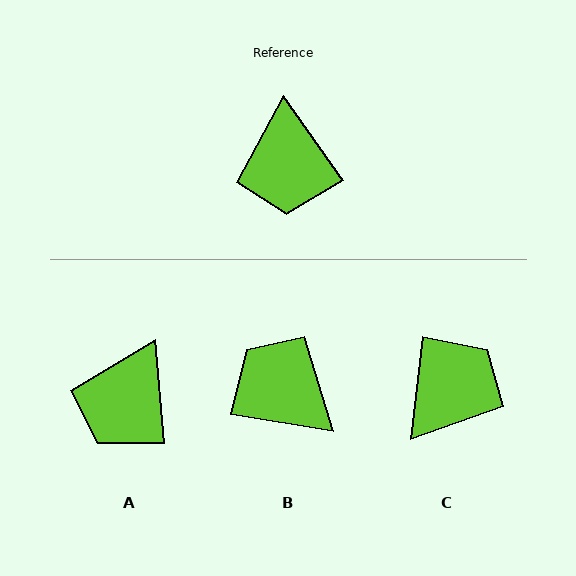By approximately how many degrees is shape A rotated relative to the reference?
Approximately 30 degrees clockwise.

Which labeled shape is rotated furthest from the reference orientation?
C, about 138 degrees away.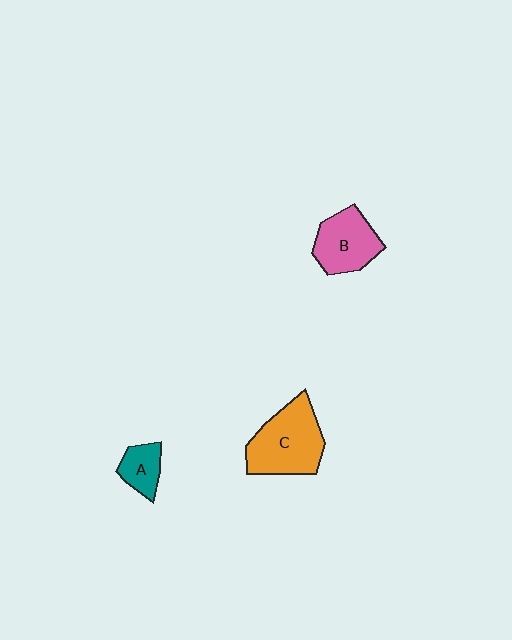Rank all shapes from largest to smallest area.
From largest to smallest: C (orange), B (pink), A (teal).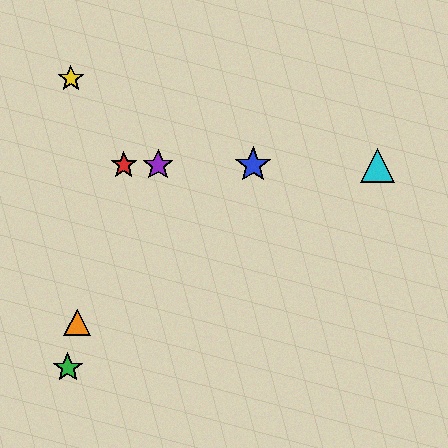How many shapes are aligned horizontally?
4 shapes (the red star, the blue star, the purple star, the cyan triangle) are aligned horizontally.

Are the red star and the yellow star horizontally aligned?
No, the red star is at y≈165 and the yellow star is at y≈79.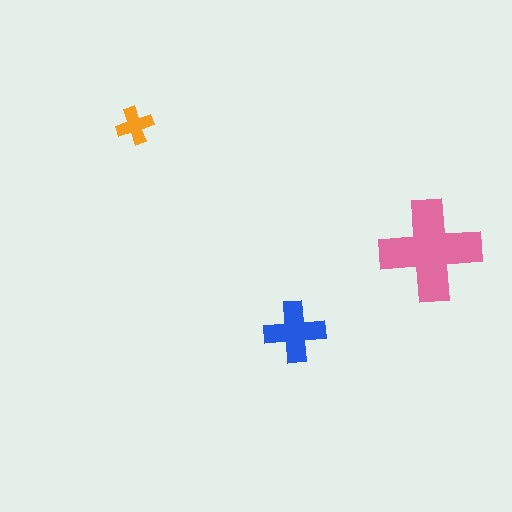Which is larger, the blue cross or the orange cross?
The blue one.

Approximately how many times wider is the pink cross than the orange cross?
About 2.5 times wider.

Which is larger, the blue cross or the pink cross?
The pink one.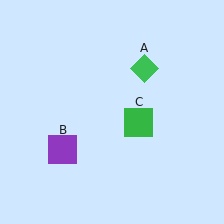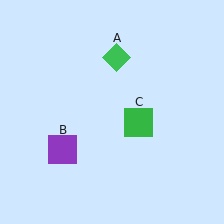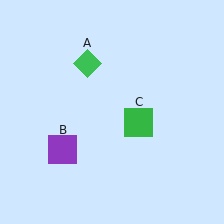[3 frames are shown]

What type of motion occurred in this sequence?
The green diamond (object A) rotated counterclockwise around the center of the scene.